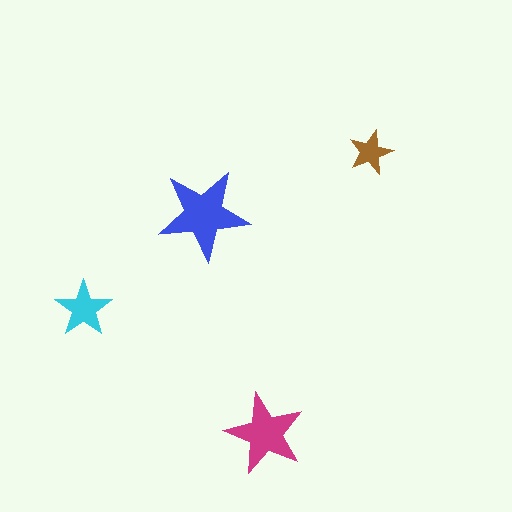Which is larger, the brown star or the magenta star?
The magenta one.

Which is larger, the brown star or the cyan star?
The cyan one.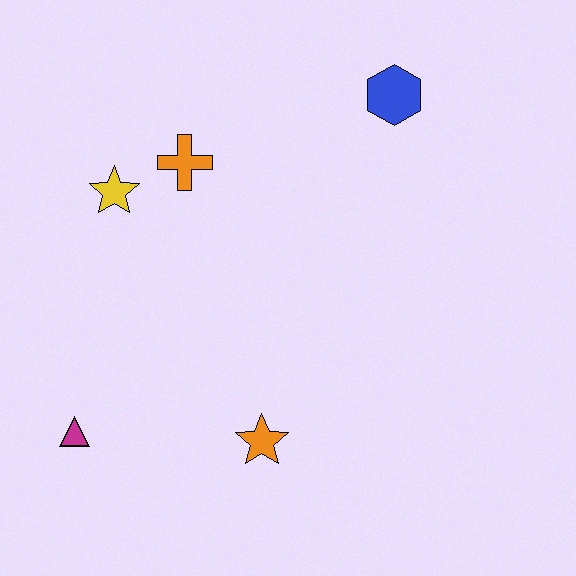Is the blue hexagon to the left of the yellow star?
No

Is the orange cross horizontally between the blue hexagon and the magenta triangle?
Yes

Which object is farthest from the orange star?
The blue hexagon is farthest from the orange star.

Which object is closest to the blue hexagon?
The orange cross is closest to the blue hexagon.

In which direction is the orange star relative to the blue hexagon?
The orange star is below the blue hexagon.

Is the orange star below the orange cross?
Yes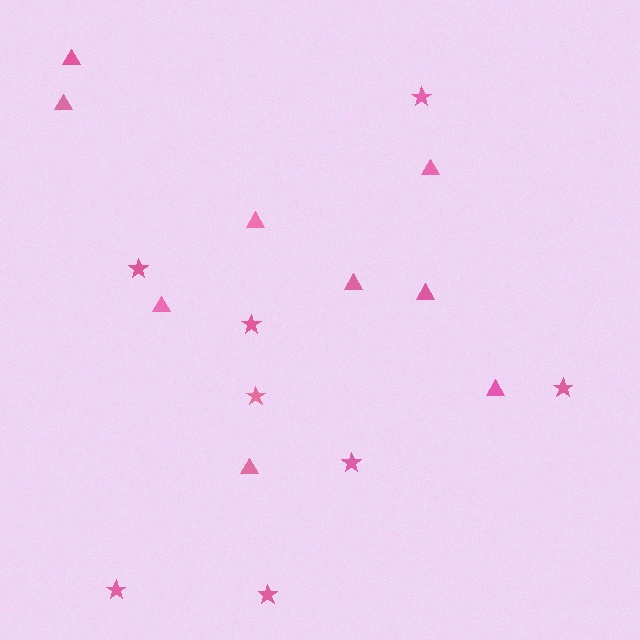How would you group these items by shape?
There are 2 groups: one group of triangles (9) and one group of stars (8).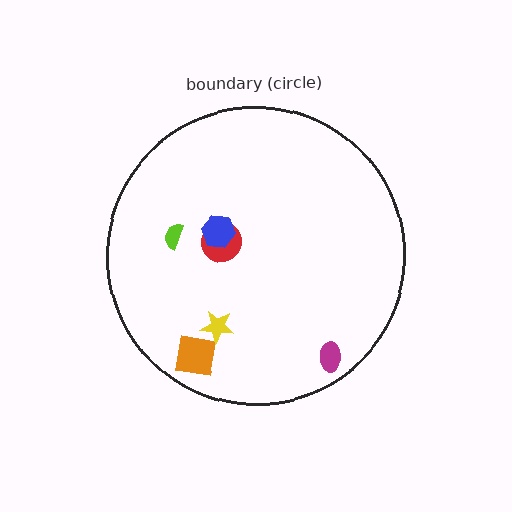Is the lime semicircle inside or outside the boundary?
Inside.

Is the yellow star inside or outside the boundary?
Inside.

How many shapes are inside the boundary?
6 inside, 0 outside.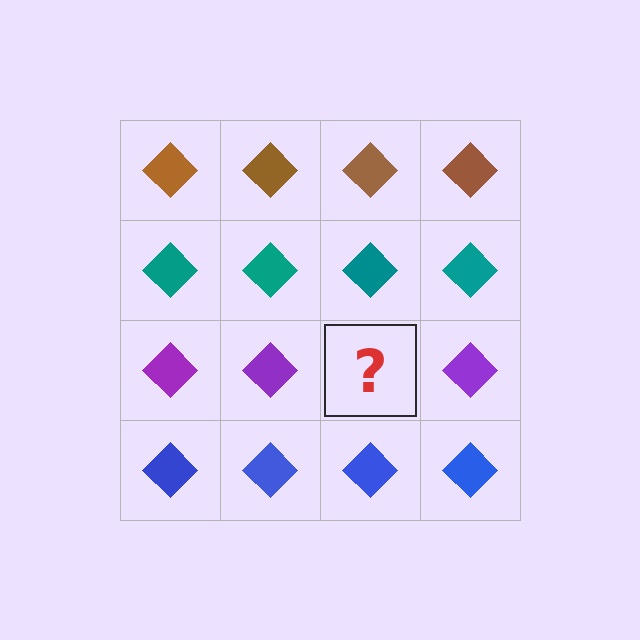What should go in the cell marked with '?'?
The missing cell should contain a purple diamond.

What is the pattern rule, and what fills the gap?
The rule is that each row has a consistent color. The gap should be filled with a purple diamond.